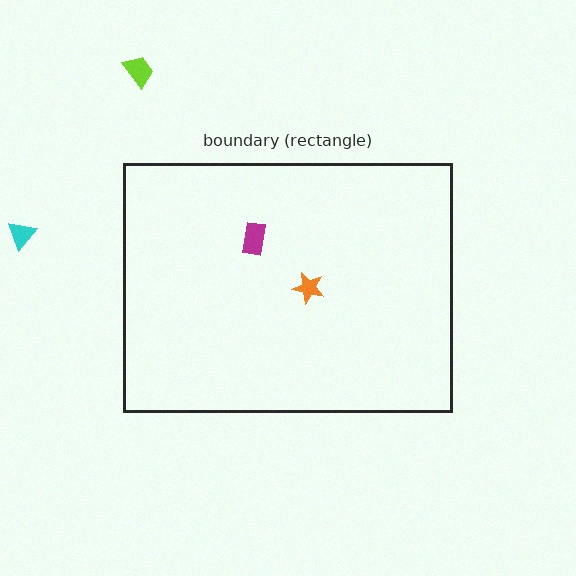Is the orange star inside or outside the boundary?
Inside.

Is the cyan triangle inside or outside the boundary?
Outside.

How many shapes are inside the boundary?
2 inside, 2 outside.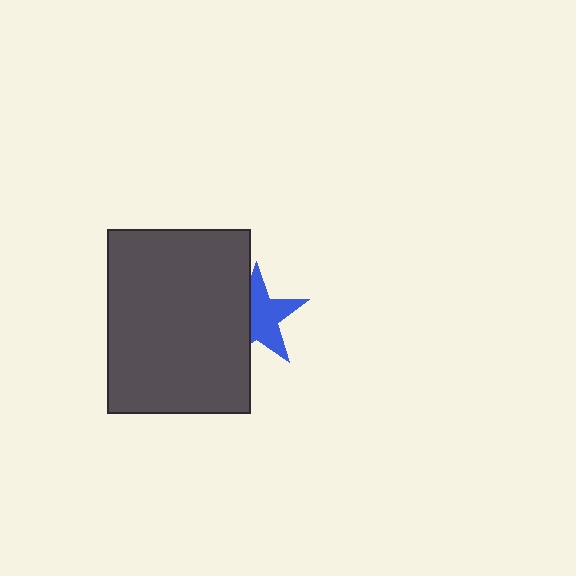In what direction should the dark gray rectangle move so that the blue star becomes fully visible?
The dark gray rectangle should move left. That is the shortest direction to clear the overlap and leave the blue star fully visible.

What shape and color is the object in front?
The object in front is a dark gray rectangle.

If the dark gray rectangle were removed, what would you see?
You would see the complete blue star.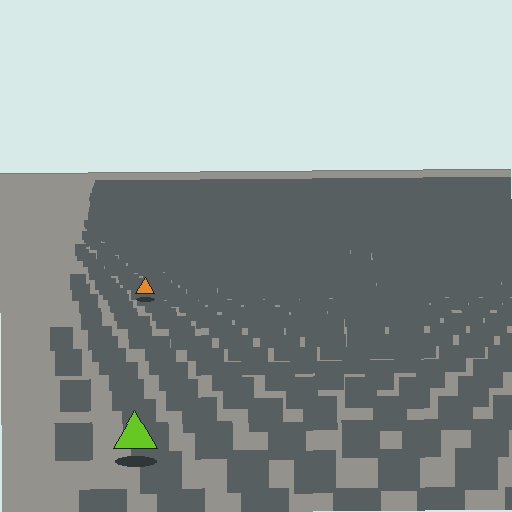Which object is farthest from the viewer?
The orange triangle is farthest from the viewer. It appears smaller and the ground texture around it is denser.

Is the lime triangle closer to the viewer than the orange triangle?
Yes. The lime triangle is closer — you can tell from the texture gradient: the ground texture is coarser near it.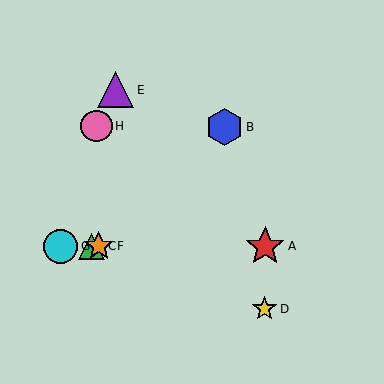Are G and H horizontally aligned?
No, G is at y≈246 and H is at y≈126.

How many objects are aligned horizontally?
4 objects (A, C, F, G) are aligned horizontally.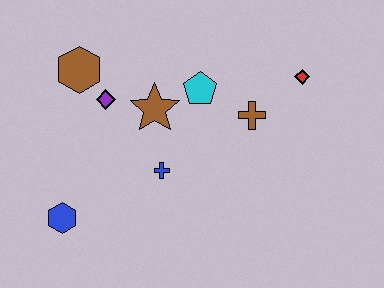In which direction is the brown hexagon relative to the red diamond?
The brown hexagon is to the left of the red diamond.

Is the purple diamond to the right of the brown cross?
No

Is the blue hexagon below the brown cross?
Yes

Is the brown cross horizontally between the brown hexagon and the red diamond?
Yes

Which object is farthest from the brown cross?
The blue hexagon is farthest from the brown cross.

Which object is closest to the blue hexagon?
The blue cross is closest to the blue hexagon.